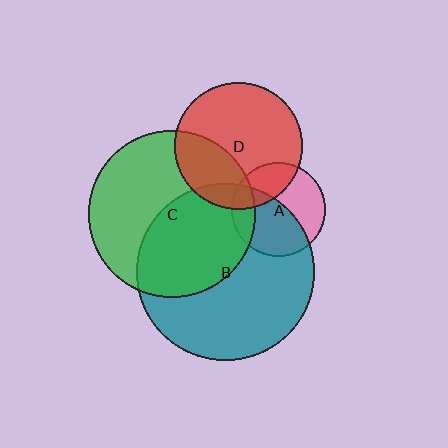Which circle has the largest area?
Circle B (teal).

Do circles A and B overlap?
Yes.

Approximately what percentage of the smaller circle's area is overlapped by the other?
Approximately 55%.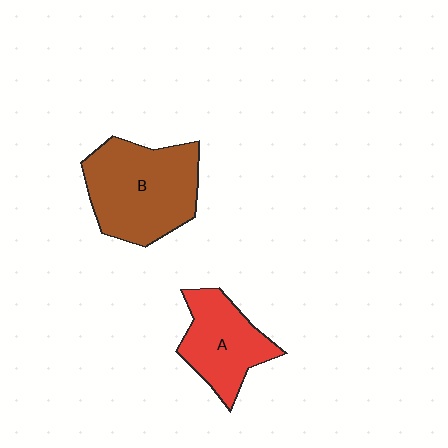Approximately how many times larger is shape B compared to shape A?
Approximately 1.5 times.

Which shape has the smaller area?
Shape A (red).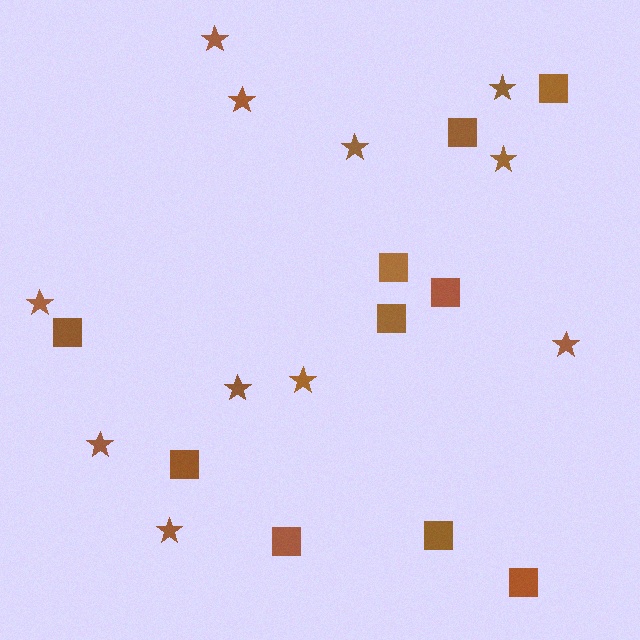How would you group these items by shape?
There are 2 groups: one group of stars (11) and one group of squares (10).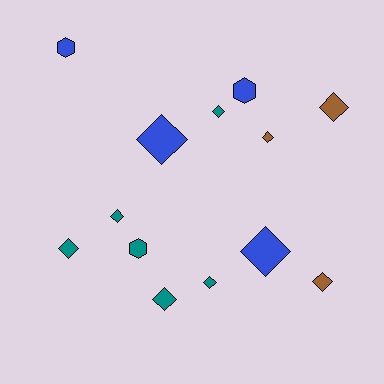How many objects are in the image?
There are 13 objects.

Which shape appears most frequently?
Diamond, with 10 objects.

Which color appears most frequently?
Teal, with 6 objects.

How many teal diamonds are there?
There are 5 teal diamonds.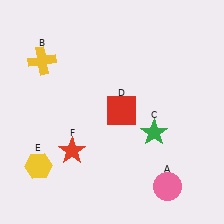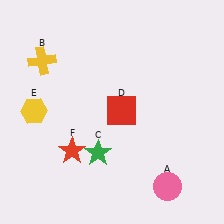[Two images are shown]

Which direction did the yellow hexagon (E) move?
The yellow hexagon (E) moved up.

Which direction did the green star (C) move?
The green star (C) moved left.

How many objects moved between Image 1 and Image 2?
2 objects moved between the two images.